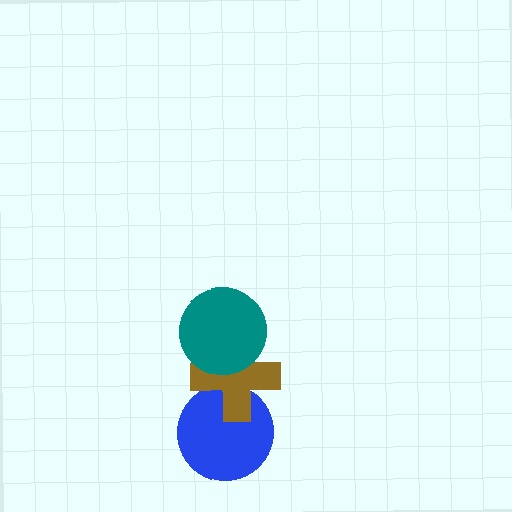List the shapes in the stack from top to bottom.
From top to bottom: the teal circle, the brown cross, the blue circle.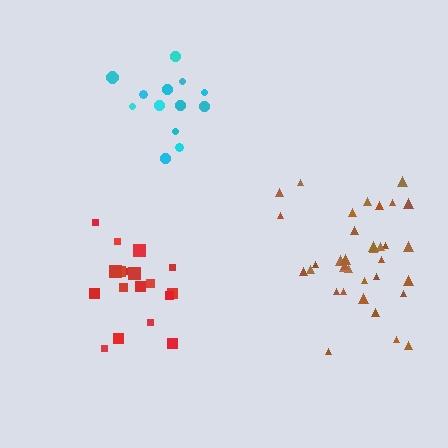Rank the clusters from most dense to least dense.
brown, red, cyan.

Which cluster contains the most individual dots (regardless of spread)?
Brown (35).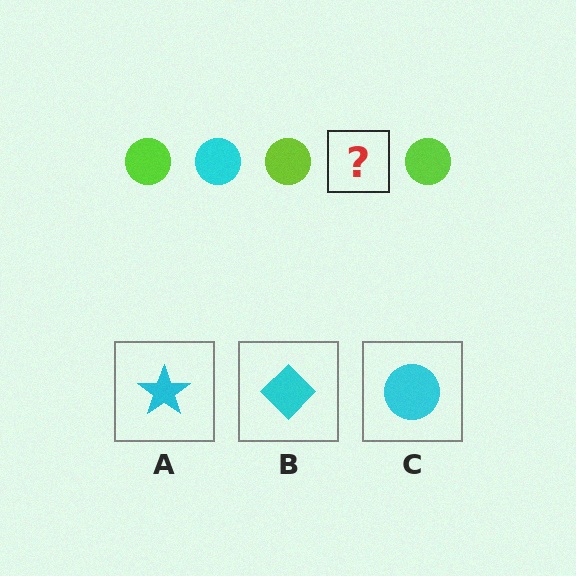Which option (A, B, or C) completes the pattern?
C.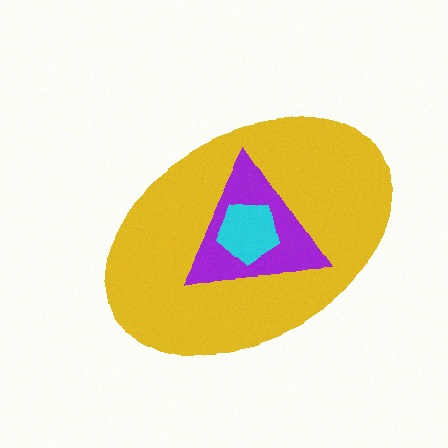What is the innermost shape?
The cyan pentagon.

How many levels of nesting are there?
3.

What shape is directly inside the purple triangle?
The cyan pentagon.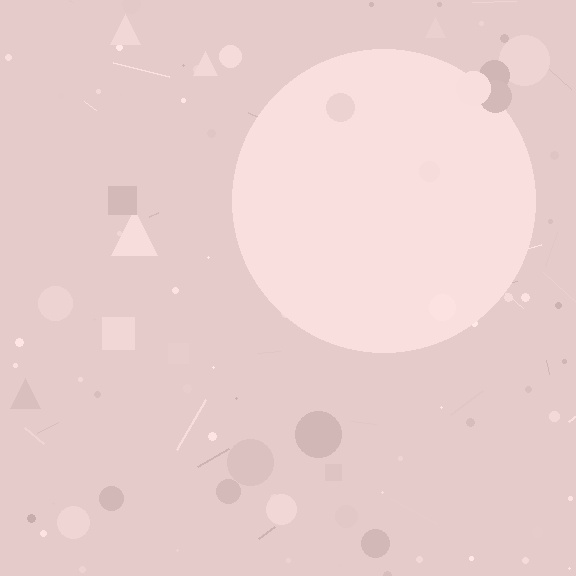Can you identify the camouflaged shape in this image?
The camouflaged shape is a circle.